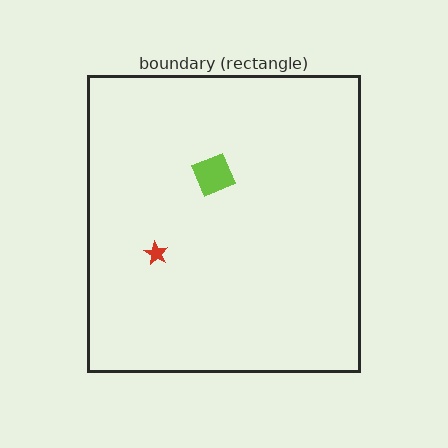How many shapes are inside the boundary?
2 inside, 0 outside.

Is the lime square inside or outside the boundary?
Inside.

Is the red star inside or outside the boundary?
Inside.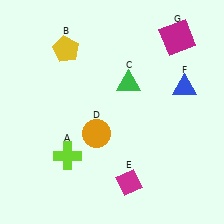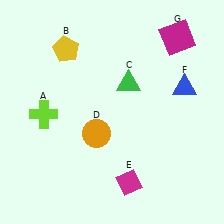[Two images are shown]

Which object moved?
The lime cross (A) moved up.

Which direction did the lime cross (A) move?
The lime cross (A) moved up.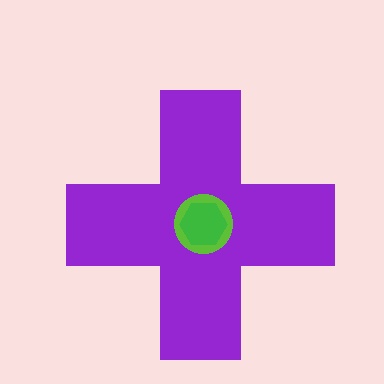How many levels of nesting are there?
3.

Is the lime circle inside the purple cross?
Yes.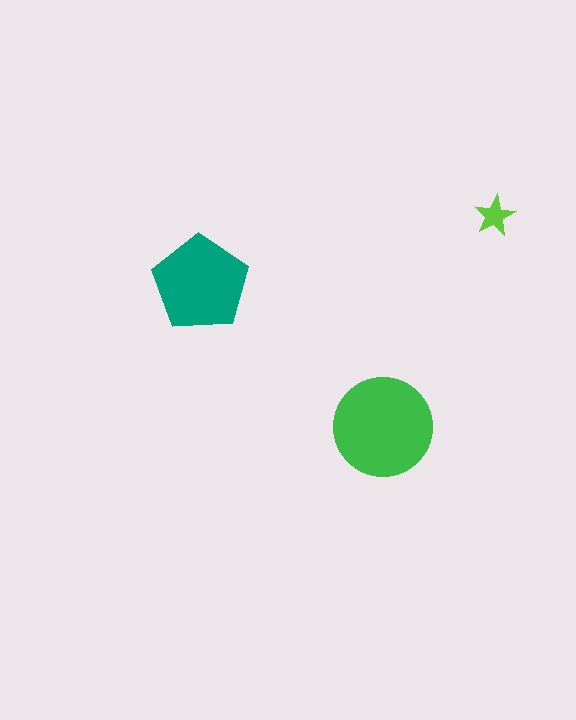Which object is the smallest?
The lime star.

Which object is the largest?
The green circle.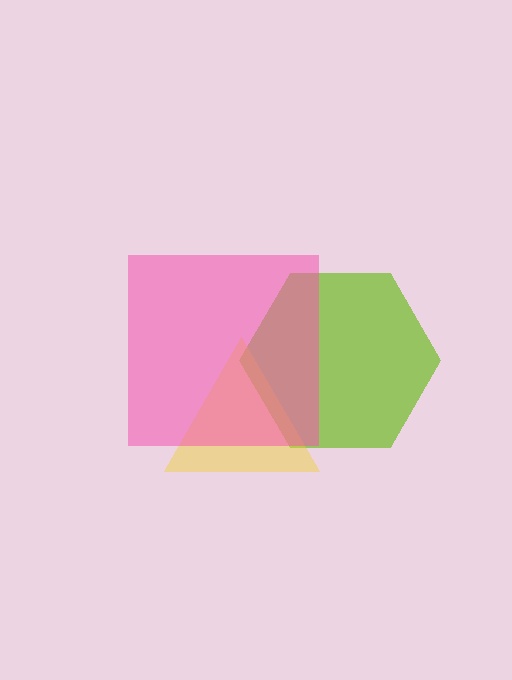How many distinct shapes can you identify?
There are 3 distinct shapes: a lime hexagon, a yellow triangle, a pink square.